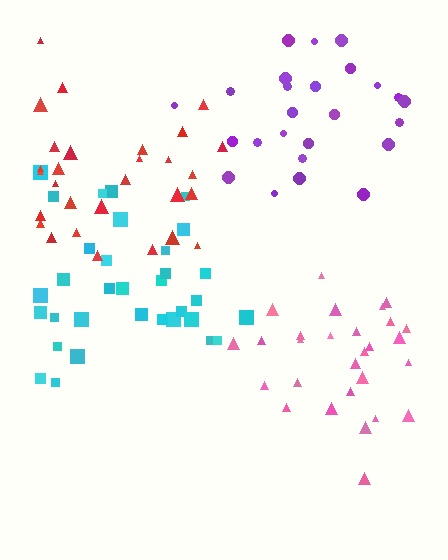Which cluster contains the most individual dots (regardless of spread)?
Cyan (34).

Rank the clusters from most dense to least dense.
pink, cyan, purple, red.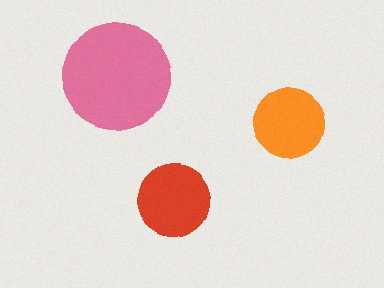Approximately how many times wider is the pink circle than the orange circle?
About 1.5 times wider.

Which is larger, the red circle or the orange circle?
The red one.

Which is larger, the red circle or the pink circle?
The pink one.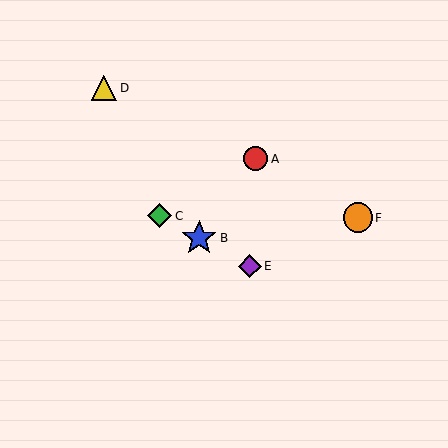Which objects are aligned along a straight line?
Objects B, C, E are aligned along a straight line.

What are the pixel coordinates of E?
Object E is at (250, 266).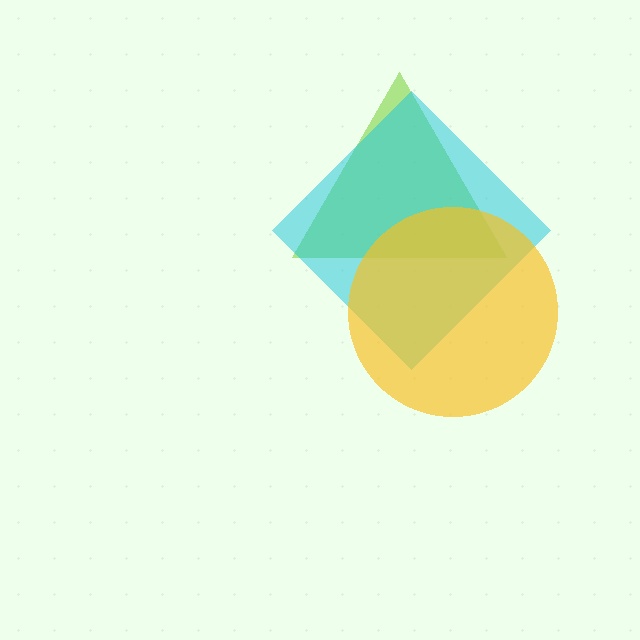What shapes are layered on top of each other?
The layered shapes are: a lime triangle, a cyan diamond, a yellow circle.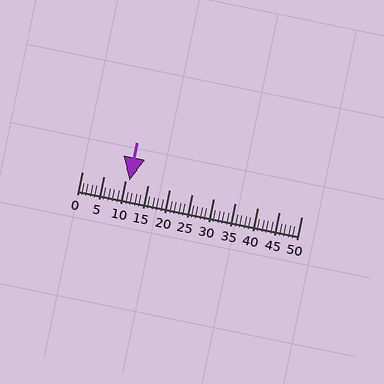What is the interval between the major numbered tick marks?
The major tick marks are spaced 5 units apart.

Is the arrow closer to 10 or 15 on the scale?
The arrow is closer to 10.